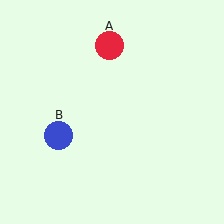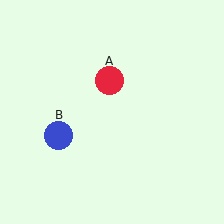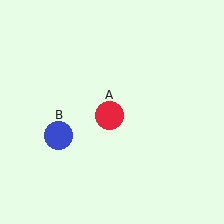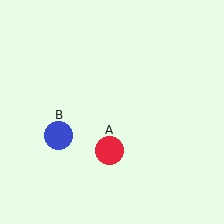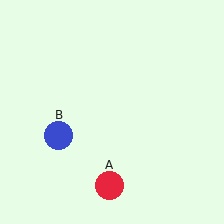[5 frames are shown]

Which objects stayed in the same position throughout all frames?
Blue circle (object B) remained stationary.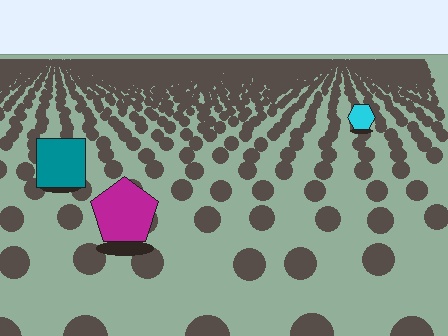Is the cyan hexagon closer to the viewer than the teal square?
No. The teal square is closer — you can tell from the texture gradient: the ground texture is coarser near it.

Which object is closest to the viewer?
The magenta pentagon is closest. The texture marks near it are larger and more spread out.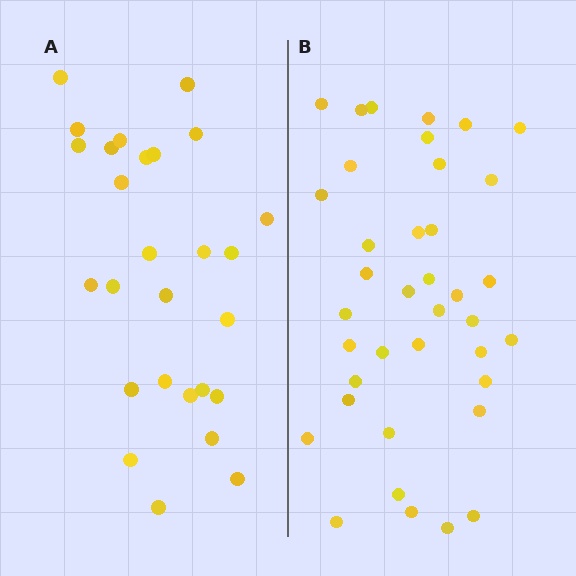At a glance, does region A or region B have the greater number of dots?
Region B (the right region) has more dots.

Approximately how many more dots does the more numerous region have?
Region B has roughly 12 or so more dots than region A.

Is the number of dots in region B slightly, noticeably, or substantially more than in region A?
Region B has noticeably more, but not dramatically so. The ratio is roughly 1.4 to 1.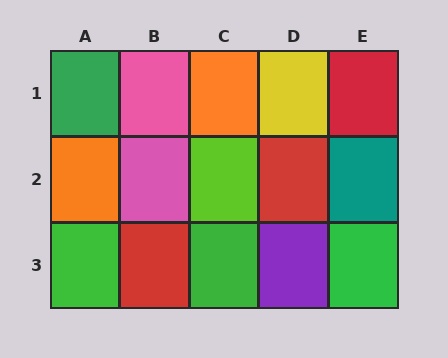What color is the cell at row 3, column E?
Green.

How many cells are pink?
2 cells are pink.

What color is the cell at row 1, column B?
Pink.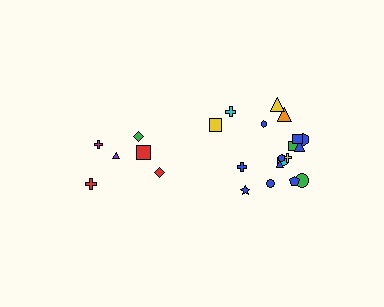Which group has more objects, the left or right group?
The right group.